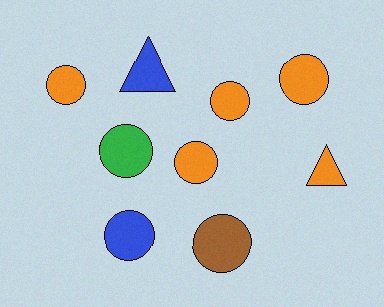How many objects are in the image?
There are 9 objects.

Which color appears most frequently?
Orange, with 5 objects.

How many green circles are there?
There is 1 green circle.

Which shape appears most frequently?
Circle, with 7 objects.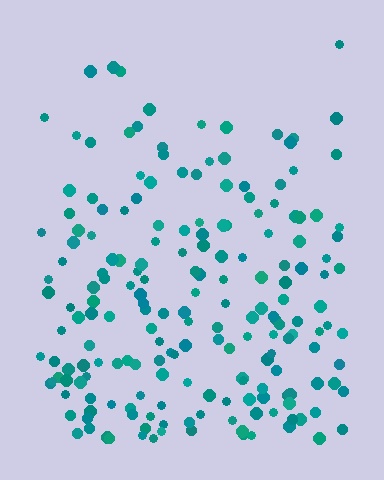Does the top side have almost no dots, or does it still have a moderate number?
Still a moderate number, just noticeably fewer than the bottom.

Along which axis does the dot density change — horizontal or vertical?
Vertical.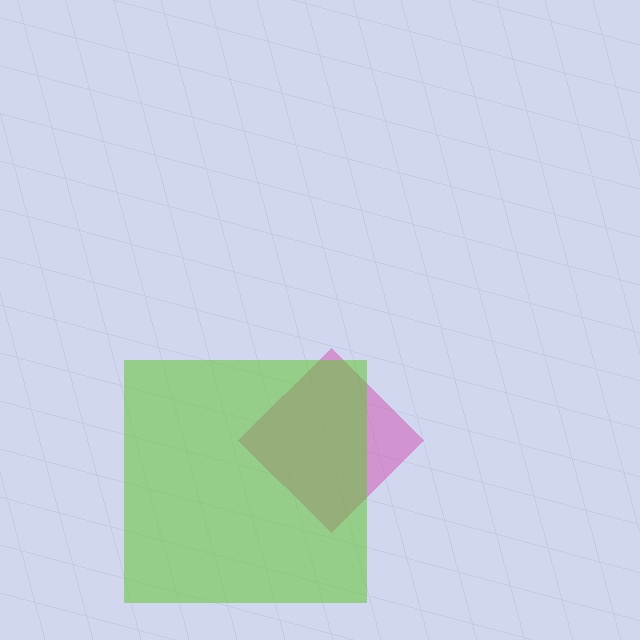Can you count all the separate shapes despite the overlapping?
Yes, there are 2 separate shapes.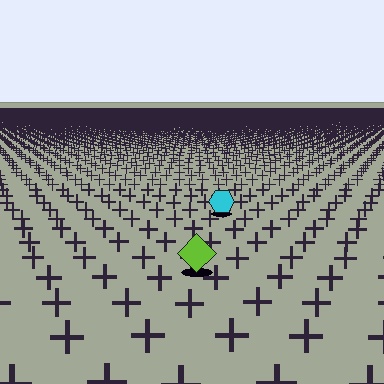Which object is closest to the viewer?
The lime diamond is closest. The texture marks near it are larger and more spread out.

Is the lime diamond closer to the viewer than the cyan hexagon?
Yes. The lime diamond is closer — you can tell from the texture gradient: the ground texture is coarser near it.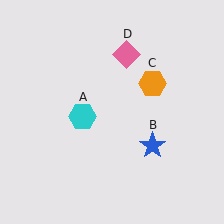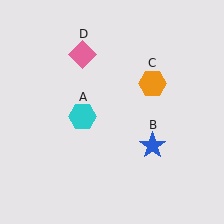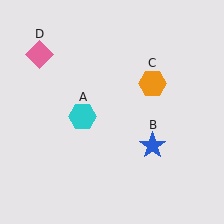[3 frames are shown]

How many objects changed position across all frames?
1 object changed position: pink diamond (object D).